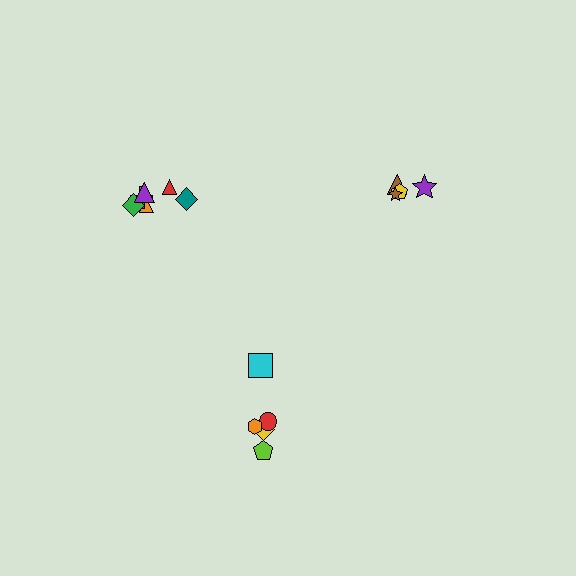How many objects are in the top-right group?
There are 4 objects.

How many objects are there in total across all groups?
There are 15 objects.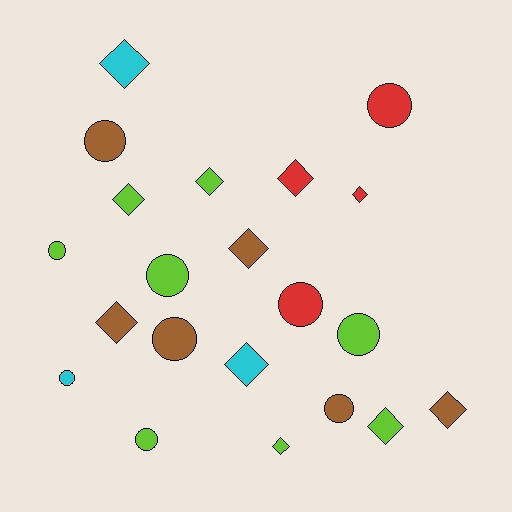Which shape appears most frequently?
Diamond, with 11 objects.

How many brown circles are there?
There are 3 brown circles.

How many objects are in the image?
There are 21 objects.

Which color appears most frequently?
Lime, with 8 objects.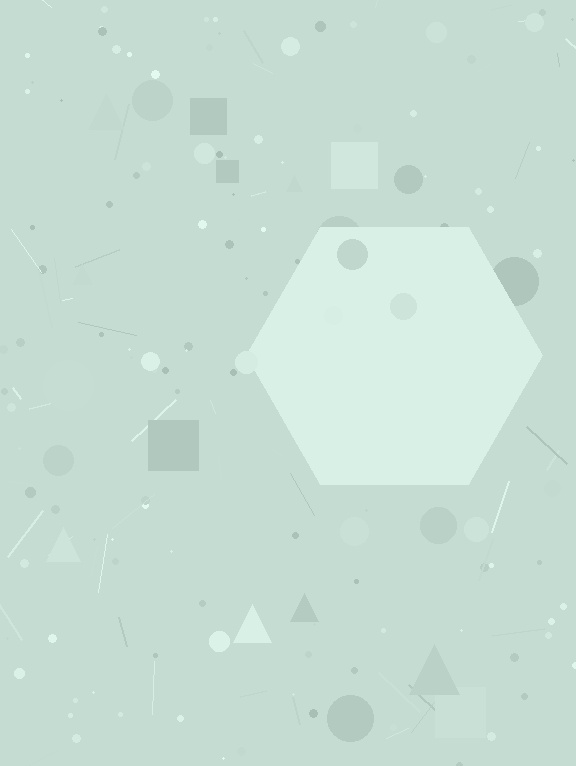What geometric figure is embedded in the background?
A hexagon is embedded in the background.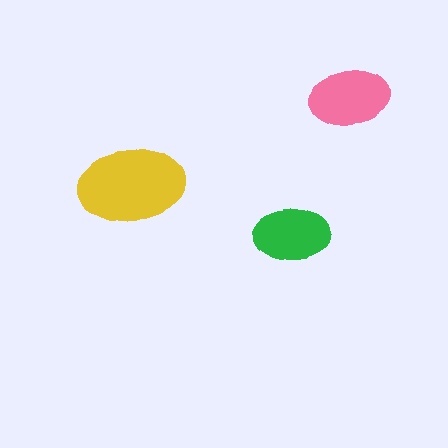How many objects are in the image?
There are 3 objects in the image.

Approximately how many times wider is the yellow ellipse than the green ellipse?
About 1.5 times wider.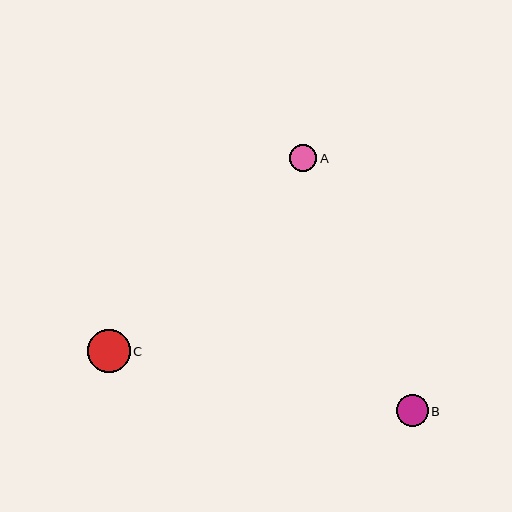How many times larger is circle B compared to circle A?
Circle B is approximately 1.2 times the size of circle A.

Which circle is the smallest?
Circle A is the smallest with a size of approximately 27 pixels.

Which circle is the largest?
Circle C is the largest with a size of approximately 43 pixels.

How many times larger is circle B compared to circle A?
Circle B is approximately 1.2 times the size of circle A.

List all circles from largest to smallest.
From largest to smallest: C, B, A.